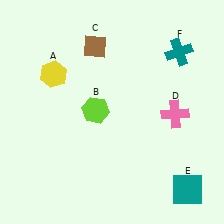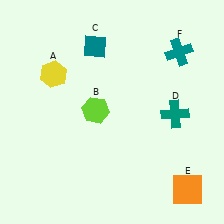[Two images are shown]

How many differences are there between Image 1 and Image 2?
There are 3 differences between the two images.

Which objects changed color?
C changed from brown to teal. D changed from pink to teal. E changed from teal to orange.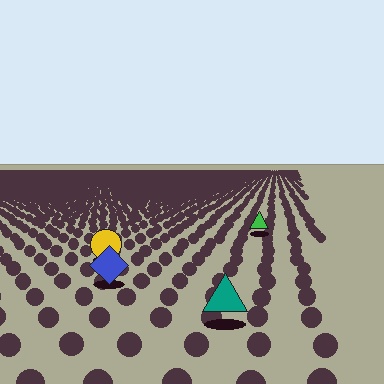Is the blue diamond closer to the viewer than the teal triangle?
No. The teal triangle is closer — you can tell from the texture gradient: the ground texture is coarser near it.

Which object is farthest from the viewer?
The green triangle is farthest from the viewer. It appears smaller and the ground texture around it is denser.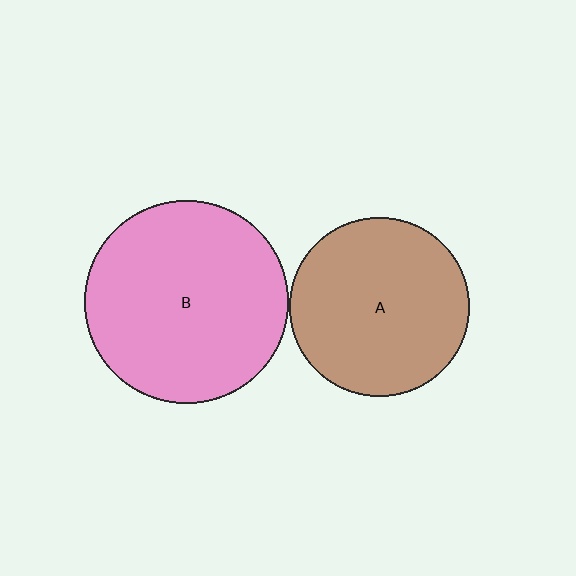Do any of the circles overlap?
No, none of the circles overlap.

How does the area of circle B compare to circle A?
Approximately 1.3 times.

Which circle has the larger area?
Circle B (pink).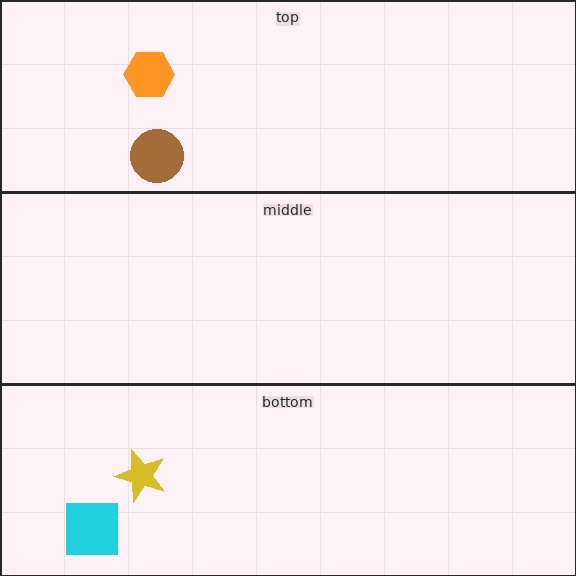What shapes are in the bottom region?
The cyan square, the yellow star.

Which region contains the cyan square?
The bottom region.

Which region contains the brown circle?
The top region.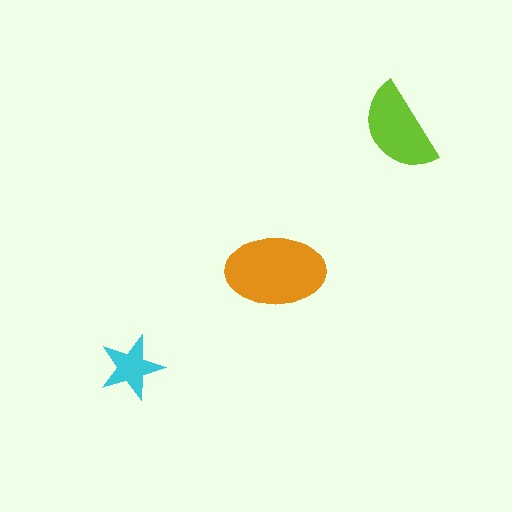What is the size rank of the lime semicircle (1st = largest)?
2nd.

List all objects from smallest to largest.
The cyan star, the lime semicircle, the orange ellipse.